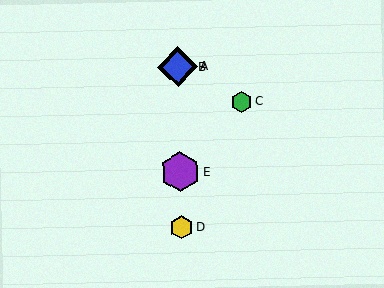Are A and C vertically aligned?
No, A is at x≈178 and C is at x≈242.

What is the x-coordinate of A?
Object A is at x≈178.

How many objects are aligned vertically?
4 objects (A, B, D, E) are aligned vertically.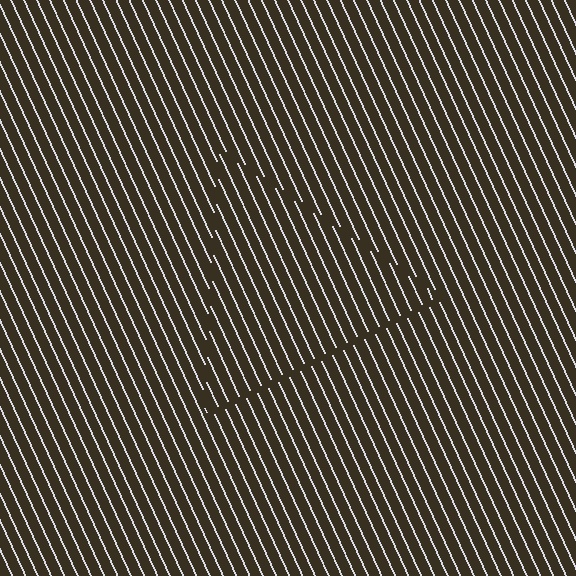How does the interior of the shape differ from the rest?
The interior of the shape contains the same grating, shifted by half a period — the contour is defined by the phase discontinuity where line-ends from the inner and outer gratings abut.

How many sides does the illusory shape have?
3 sides — the line-ends trace a triangle.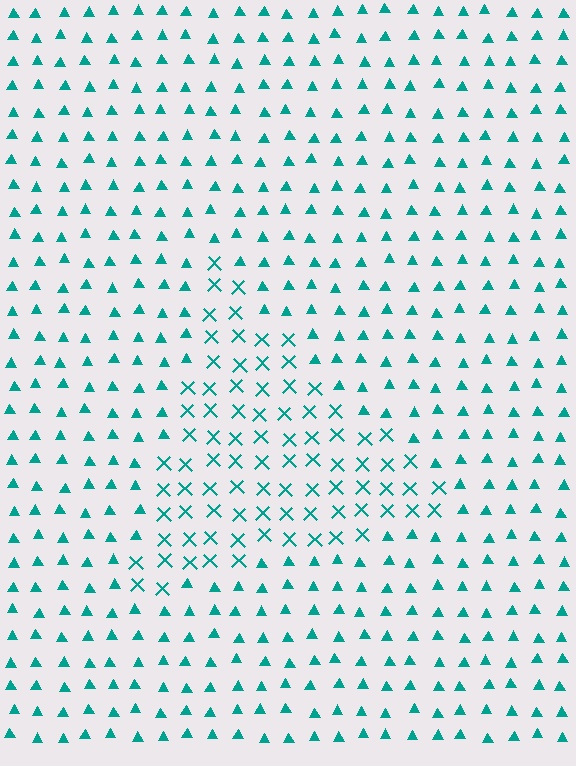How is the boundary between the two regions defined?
The boundary is defined by a change in element shape: X marks inside vs. triangles outside. All elements share the same color and spacing.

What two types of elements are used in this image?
The image uses X marks inside the triangle region and triangles outside it.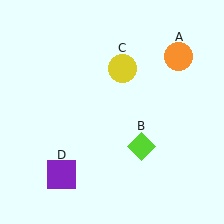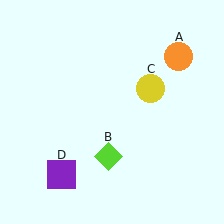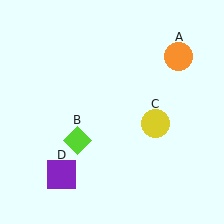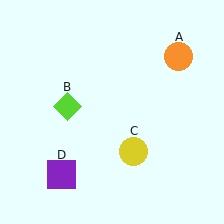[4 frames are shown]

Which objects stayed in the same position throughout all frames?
Orange circle (object A) and purple square (object D) remained stationary.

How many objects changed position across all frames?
2 objects changed position: lime diamond (object B), yellow circle (object C).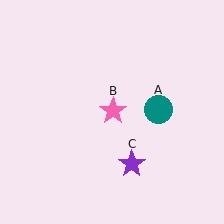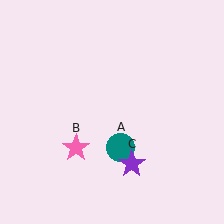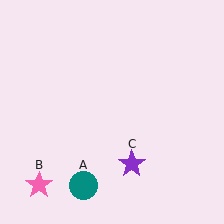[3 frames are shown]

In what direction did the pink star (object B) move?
The pink star (object B) moved down and to the left.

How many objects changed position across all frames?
2 objects changed position: teal circle (object A), pink star (object B).